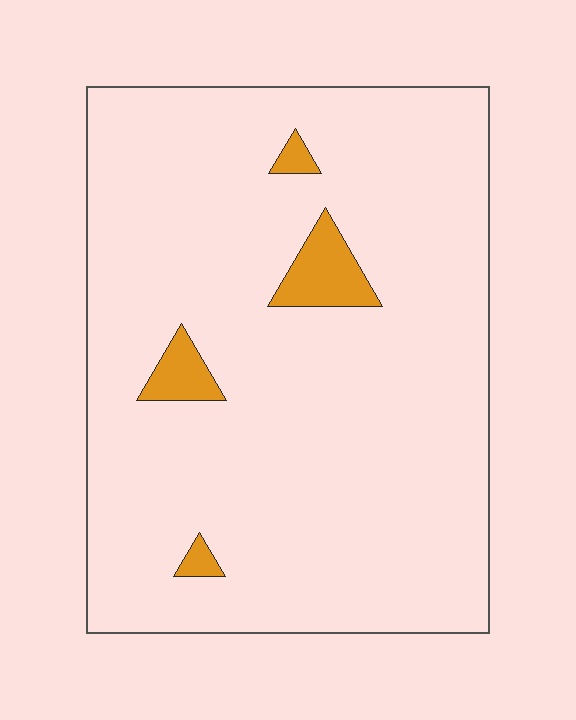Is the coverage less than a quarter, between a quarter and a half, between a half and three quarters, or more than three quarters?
Less than a quarter.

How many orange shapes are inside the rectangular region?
4.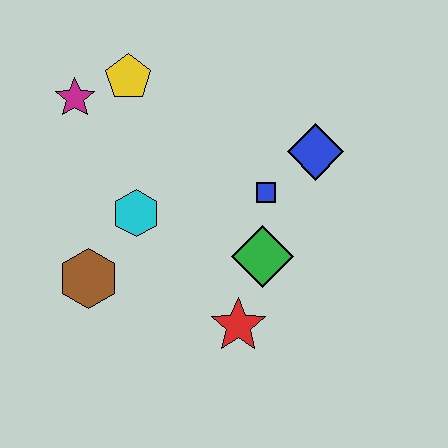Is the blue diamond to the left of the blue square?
No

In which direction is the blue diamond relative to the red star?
The blue diamond is above the red star.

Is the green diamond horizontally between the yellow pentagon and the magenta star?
No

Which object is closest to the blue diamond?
The blue square is closest to the blue diamond.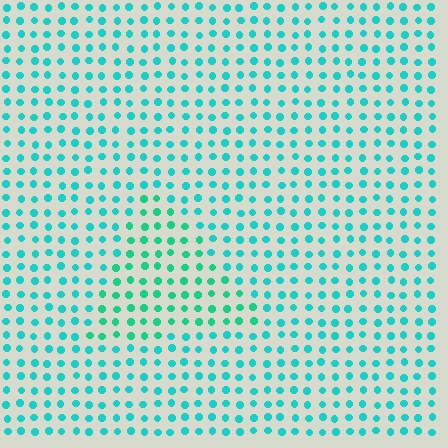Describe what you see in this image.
The image is filled with small cyan elements in a uniform arrangement. A triangle-shaped region is visible where the elements are tinted to a slightly different hue, forming a subtle color boundary.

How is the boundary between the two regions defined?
The boundary is defined purely by a slight shift in hue (about 21 degrees). Spacing, size, and orientation are identical on both sides.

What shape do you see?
I see a triangle.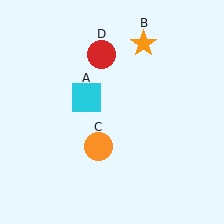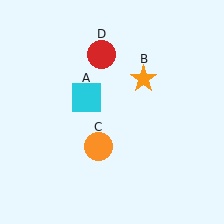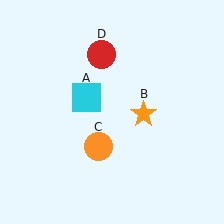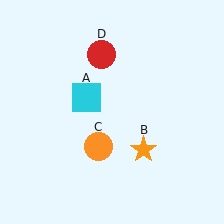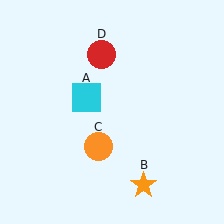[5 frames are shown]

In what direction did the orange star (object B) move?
The orange star (object B) moved down.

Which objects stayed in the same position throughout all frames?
Cyan square (object A) and orange circle (object C) and red circle (object D) remained stationary.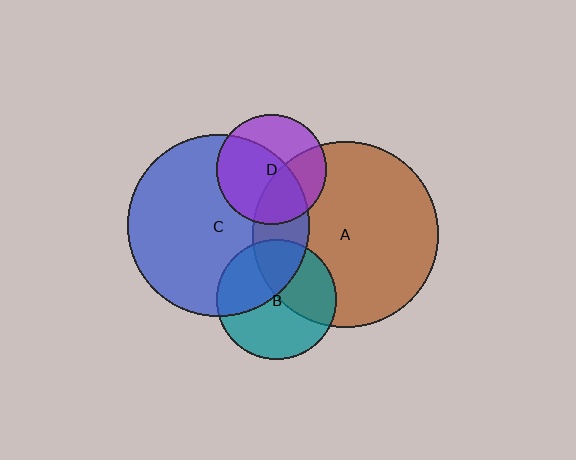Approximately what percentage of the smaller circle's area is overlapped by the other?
Approximately 40%.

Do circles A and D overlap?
Yes.